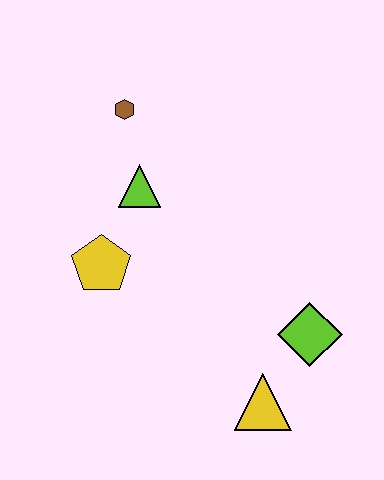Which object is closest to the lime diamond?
The yellow triangle is closest to the lime diamond.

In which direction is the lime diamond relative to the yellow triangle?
The lime diamond is above the yellow triangle.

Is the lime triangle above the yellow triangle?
Yes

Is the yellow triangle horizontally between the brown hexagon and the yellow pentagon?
No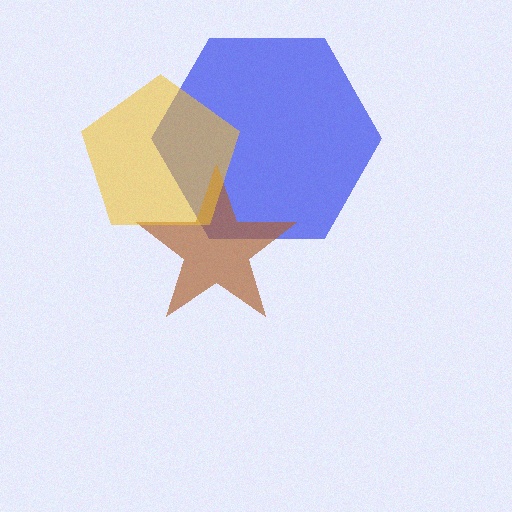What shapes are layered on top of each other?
The layered shapes are: a blue hexagon, a brown star, a yellow pentagon.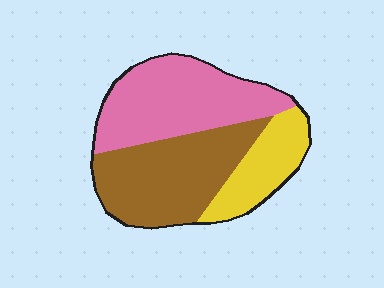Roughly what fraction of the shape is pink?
Pink takes up about two fifths (2/5) of the shape.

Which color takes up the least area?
Yellow, at roughly 20%.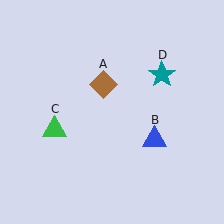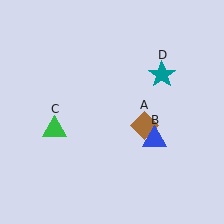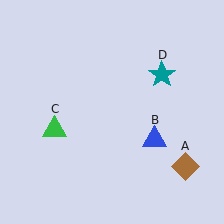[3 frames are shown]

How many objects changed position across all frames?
1 object changed position: brown diamond (object A).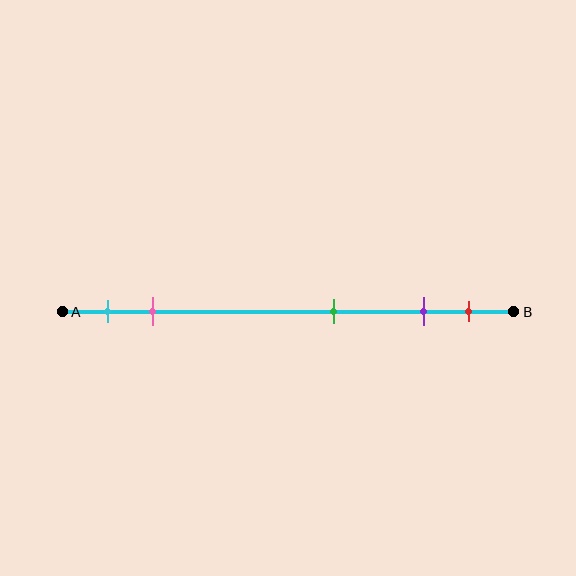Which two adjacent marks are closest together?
The purple and red marks are the closest adjacent pair.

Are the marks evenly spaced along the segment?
No, the marks are not evenly spaced.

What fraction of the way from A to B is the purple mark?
The purple mark is approximately 80% (0.8) of the way from A to B.